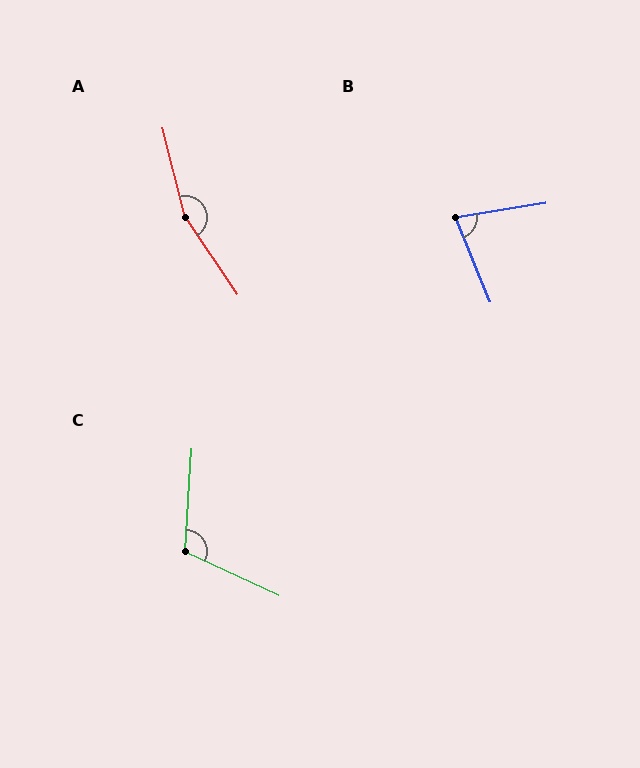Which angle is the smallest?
B, at approximately 77 degrees.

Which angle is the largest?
A, at approximately 161 degrees.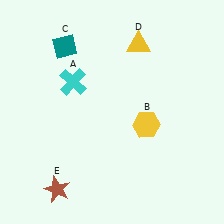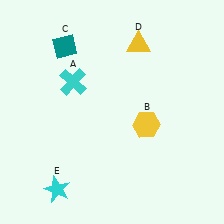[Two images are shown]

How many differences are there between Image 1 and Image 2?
There is 1 difference between the two images.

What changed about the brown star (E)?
In Image 1, E is brown. In Image 2, it changed to cyan.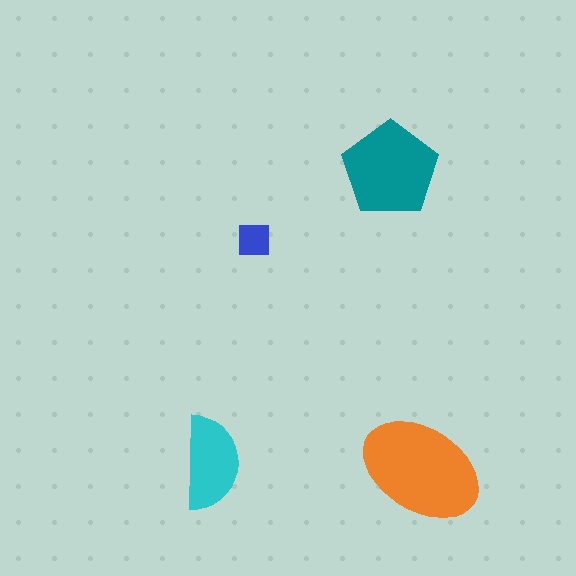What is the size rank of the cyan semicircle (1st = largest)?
3rd.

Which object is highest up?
The teal pentagon is topmost.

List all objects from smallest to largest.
The blue square, the cyan semicircle, the teal pentagon, the orange ellipse.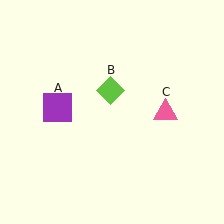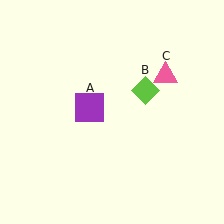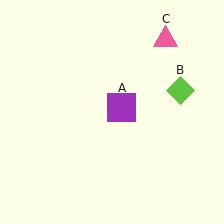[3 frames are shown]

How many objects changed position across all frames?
3 objects changed position: purple square (object A), lime diamond (object B), pink triangle (object C).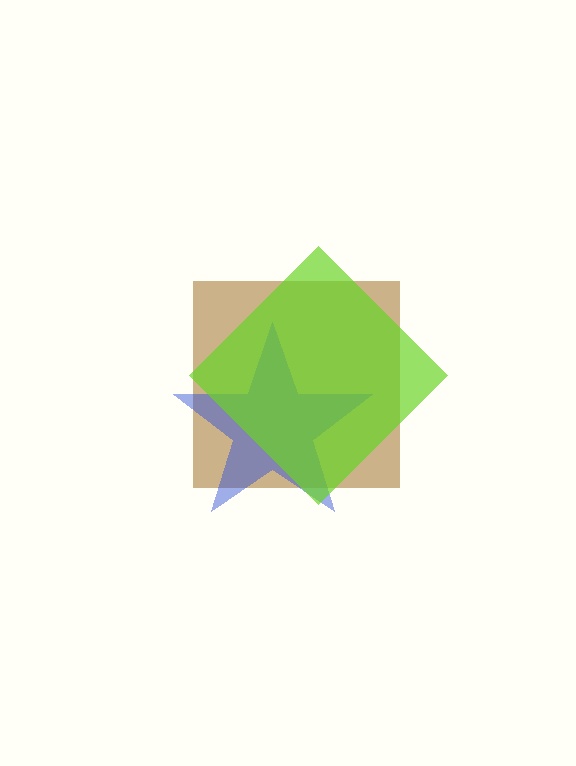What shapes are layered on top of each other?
The layered shapes are: a brown square, a blue star, a lime diamond.